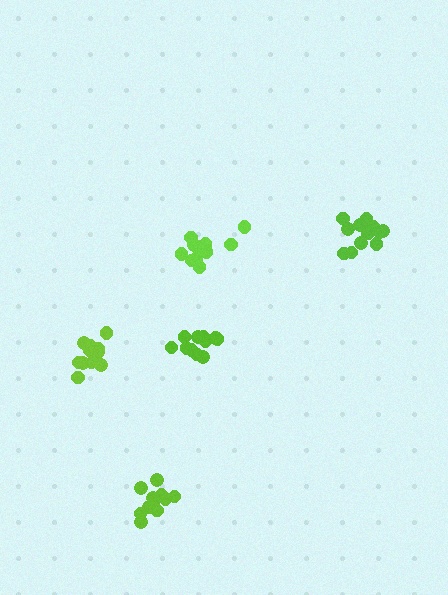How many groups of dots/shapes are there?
There are 5 groups.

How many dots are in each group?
Group 1: 11 dots, Group 2: 12 dots, Group 3: 13 dots, Group 4: 15 dots, Group 5: 11 dots (62 total).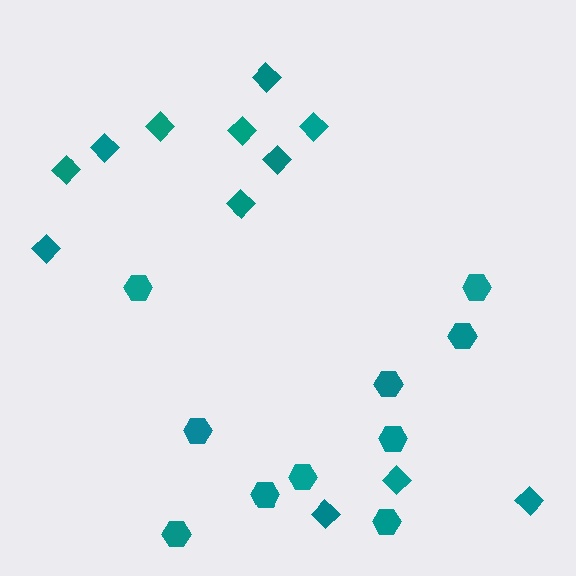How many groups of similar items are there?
There are 2 groups: one group of diamonds (12) and one group of hexagons (10).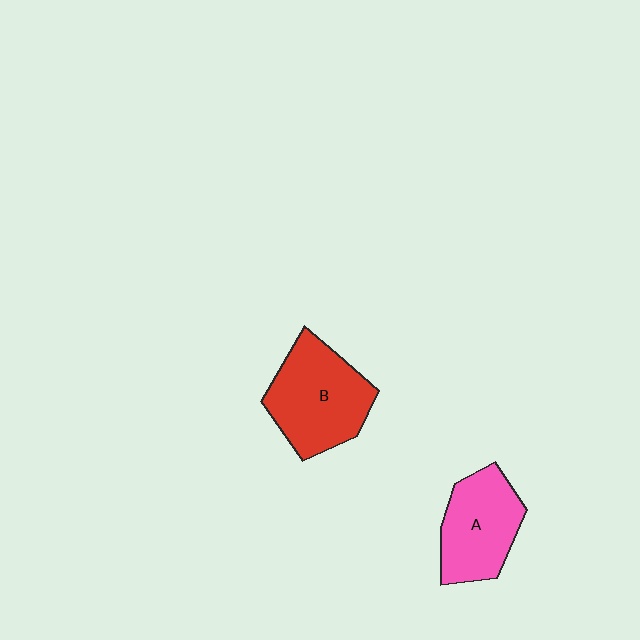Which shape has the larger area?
Shape B (red).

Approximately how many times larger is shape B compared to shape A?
Approximately 1.2 times.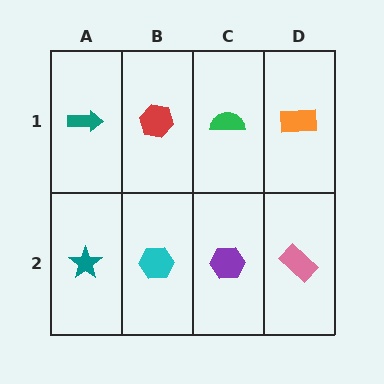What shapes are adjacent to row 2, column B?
A red hexagon (row 1, column B), a teal star (row 2, column A), a purple hexagon (row 2, column C).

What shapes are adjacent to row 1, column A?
A teal star (row 2, column A), a red hexagon (row 1, column B).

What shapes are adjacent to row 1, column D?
A pink rectangle (row 2, column D), a green semicircle (row 1, column C).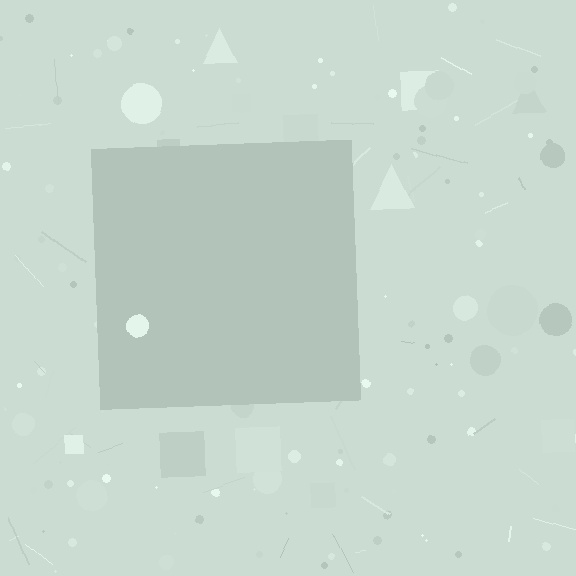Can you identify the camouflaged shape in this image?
The camouflaged shape is a square.